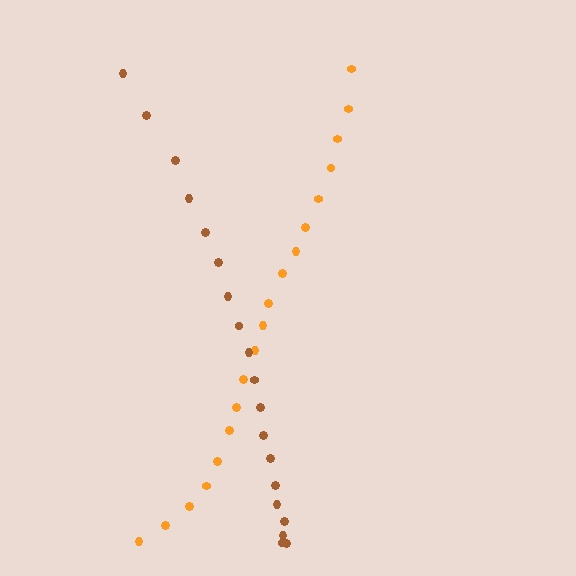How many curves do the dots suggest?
There are 2 distinct paths.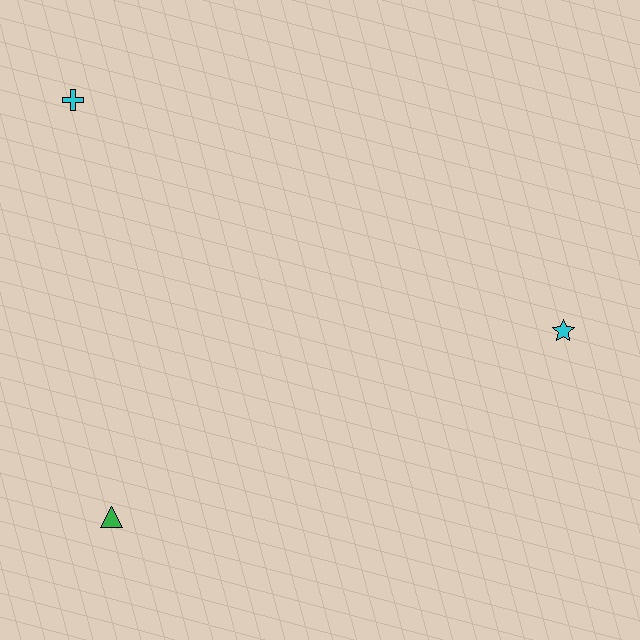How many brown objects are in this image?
There are no brown objects.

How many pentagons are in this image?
There are no pentagons.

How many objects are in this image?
There are 3 objects.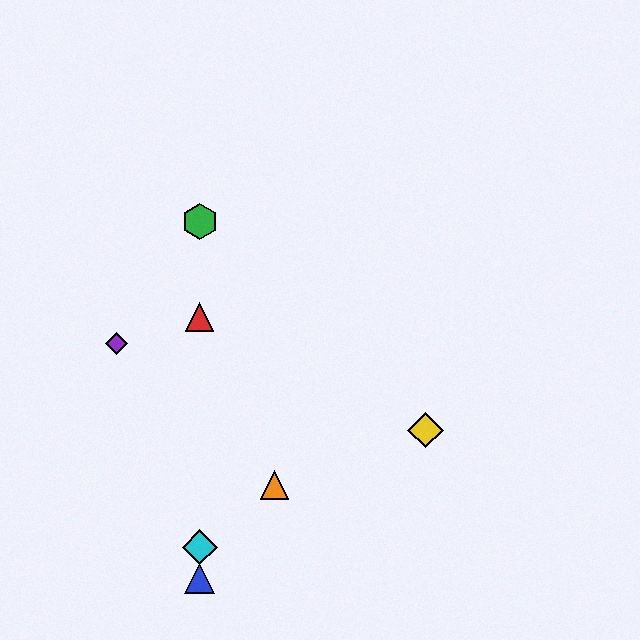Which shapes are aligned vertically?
The red triangle, the blue triangle, the green hexagon, the cyan diamond are aligned vertically.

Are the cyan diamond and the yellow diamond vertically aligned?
No, the cyan diamond is at x≈200 and the yellow diamond is at x≈425.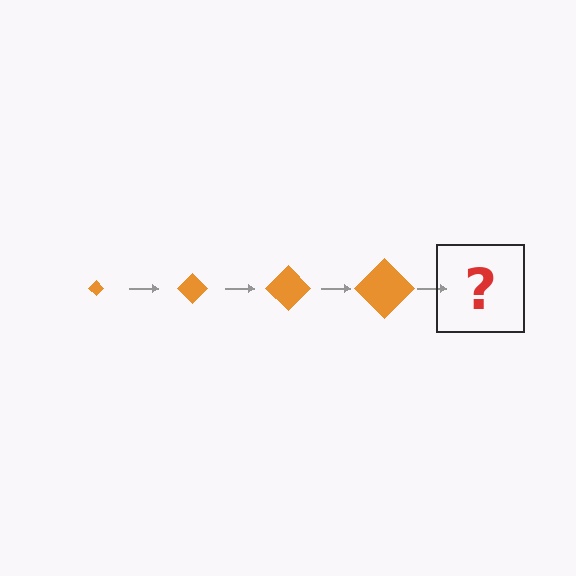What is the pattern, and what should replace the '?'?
The pattern is that the diamond gets progressively larger each step. The '?' should be an orange diamond, larger than the previous one.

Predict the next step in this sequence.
The next step is an orange diamond, larger than the previous one.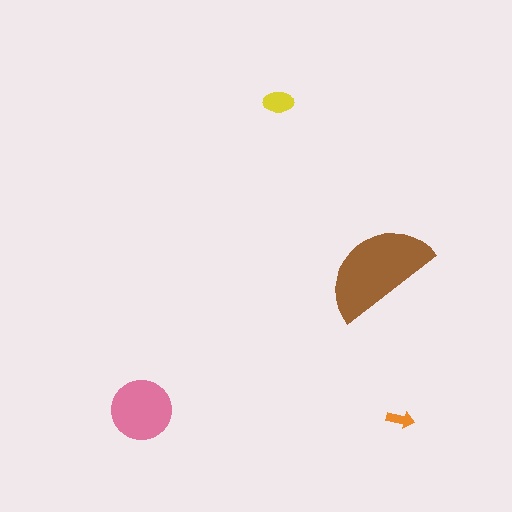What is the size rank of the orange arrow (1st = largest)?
4th.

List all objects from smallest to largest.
The orange arrow, the yellow ellipse, the pink circle, the brown semicircle.